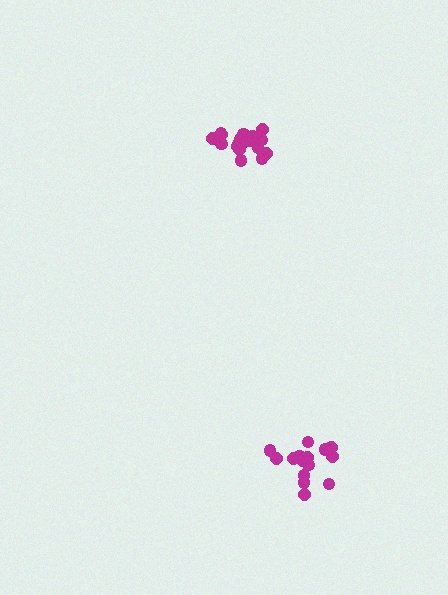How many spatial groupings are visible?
There are 2 spatial groupings.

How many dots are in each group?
Group 1: 16 dots, Group 2: 18 dots (34 total).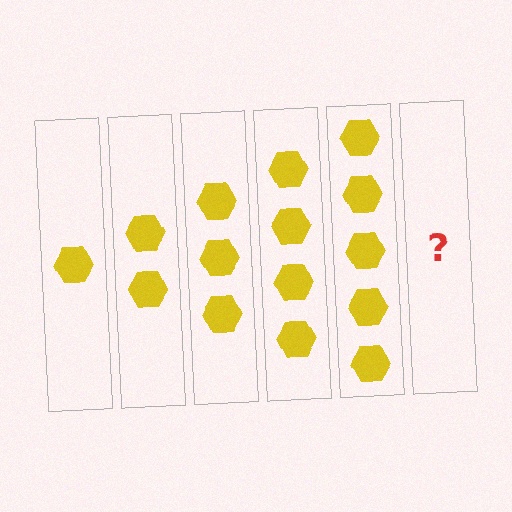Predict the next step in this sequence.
The next step is 6 hexagons.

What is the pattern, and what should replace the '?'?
The pattern is that each step adds one more hexagon. The '?' should be 6 hexagons.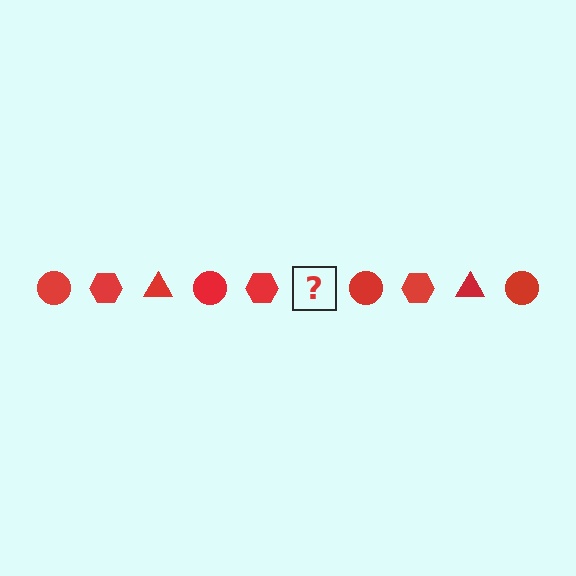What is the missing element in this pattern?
The missing element is a red triangle.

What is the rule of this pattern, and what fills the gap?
The rule is that the pattern cycles through circle, hexagon, triangle shapes in red. The gap should be filled with a red triangle.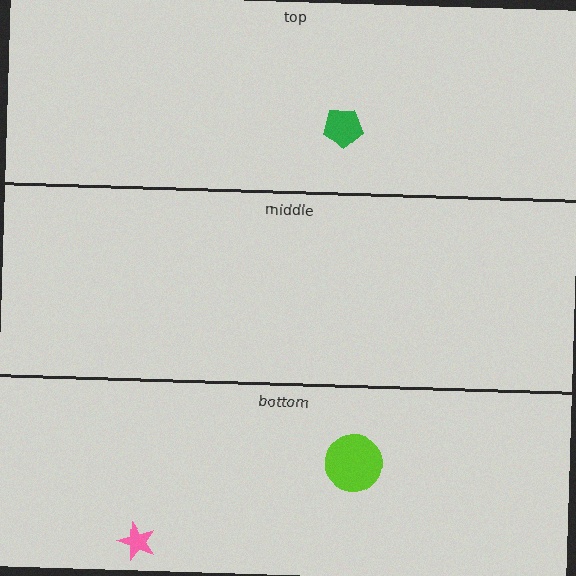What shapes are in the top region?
The green pentagon.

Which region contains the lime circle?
The bottom region.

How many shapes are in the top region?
1.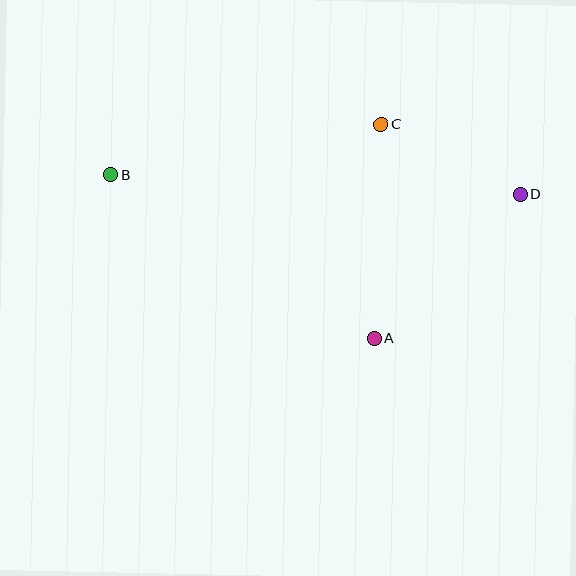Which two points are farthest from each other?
Points B and D are farthest from each other.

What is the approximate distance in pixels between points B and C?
The distance between B and C is approximately 275 pixels.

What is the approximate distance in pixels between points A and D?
The distance between A and D is approximately 205 pixels.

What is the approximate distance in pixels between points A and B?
The distance between A and B is approximately 310 pixels.